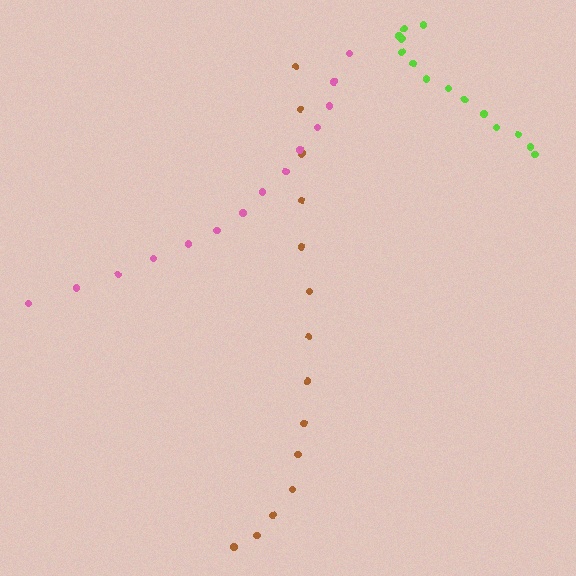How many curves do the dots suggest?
There are 3 distinct paths.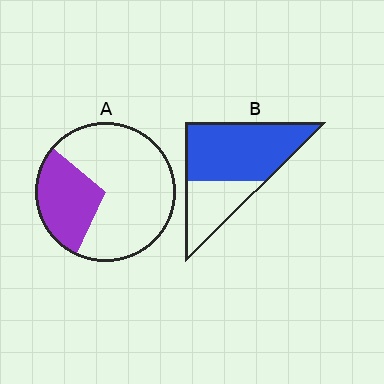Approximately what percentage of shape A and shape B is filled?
A is approximately 30% and B is approximately 65%.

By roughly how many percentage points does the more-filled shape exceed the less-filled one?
By roughly 35 percentage points (B over A).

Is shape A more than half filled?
No.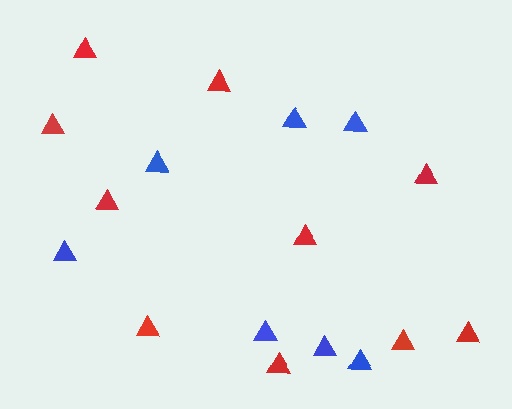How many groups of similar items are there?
There are 2 groups: one group of blue triangles (7) and one group of red triangles (10).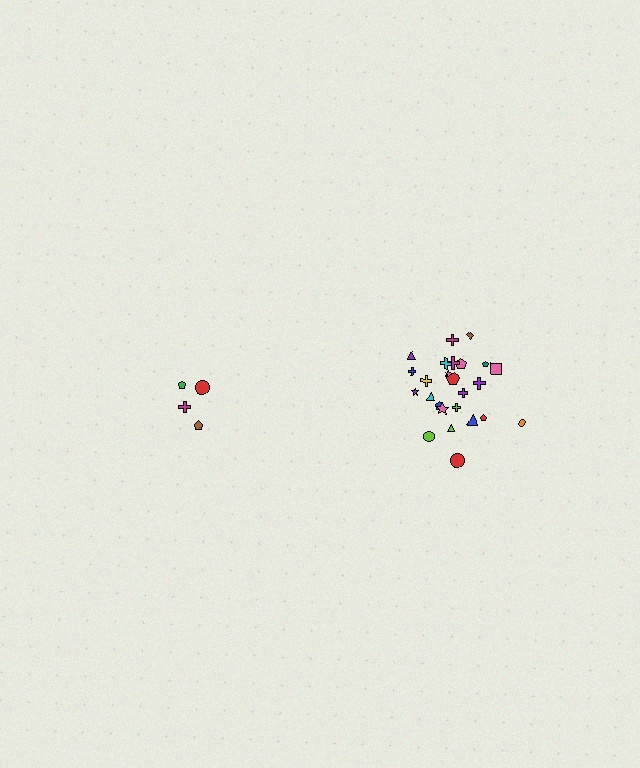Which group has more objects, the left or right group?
The right group.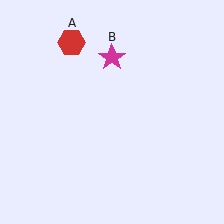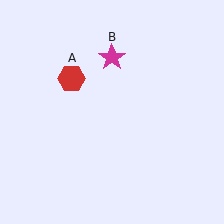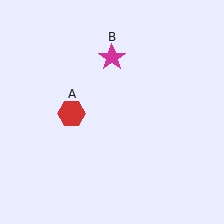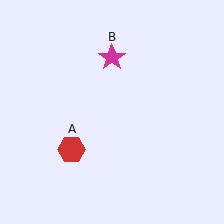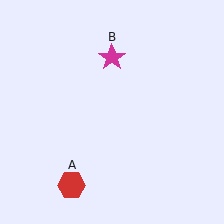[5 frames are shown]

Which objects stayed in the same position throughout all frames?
Magenta star (object B) remained stationary.